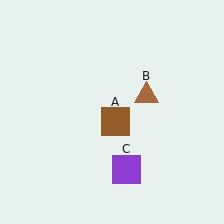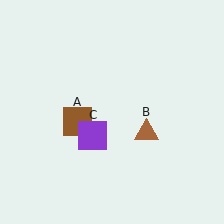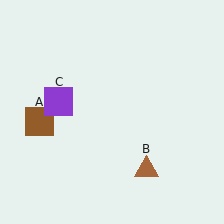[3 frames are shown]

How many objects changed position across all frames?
3 objects changed position: brown square (object A), brown triangle (object B), purple square (object C).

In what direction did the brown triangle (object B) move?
The brown triangle (object B) moved down.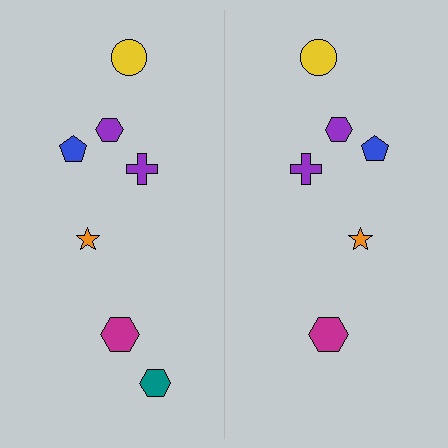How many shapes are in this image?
There are 13 shapes in this image.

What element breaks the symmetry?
A teal hexagon is missing from the right side.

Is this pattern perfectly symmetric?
No, the pattern is not perfectly symmetric. A teal hexagon is missing from the right side.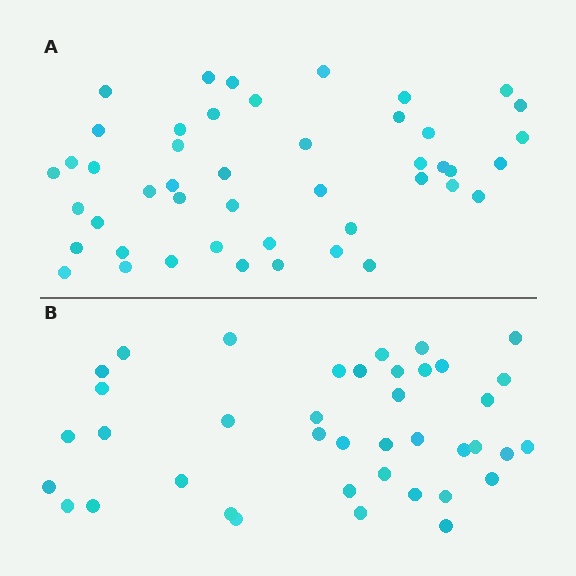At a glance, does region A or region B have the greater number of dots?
Region A (the top region) has more dots.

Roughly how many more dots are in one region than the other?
Region A has about 6 more dots than region B.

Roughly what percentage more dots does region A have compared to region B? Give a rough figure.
About 15% more.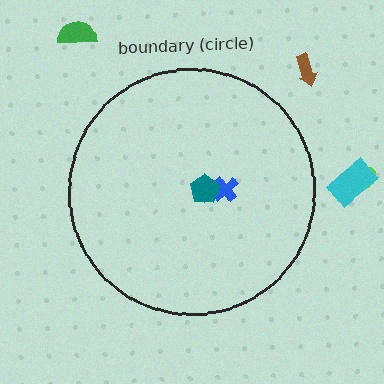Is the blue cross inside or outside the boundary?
Inside.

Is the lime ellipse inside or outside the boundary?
Outside.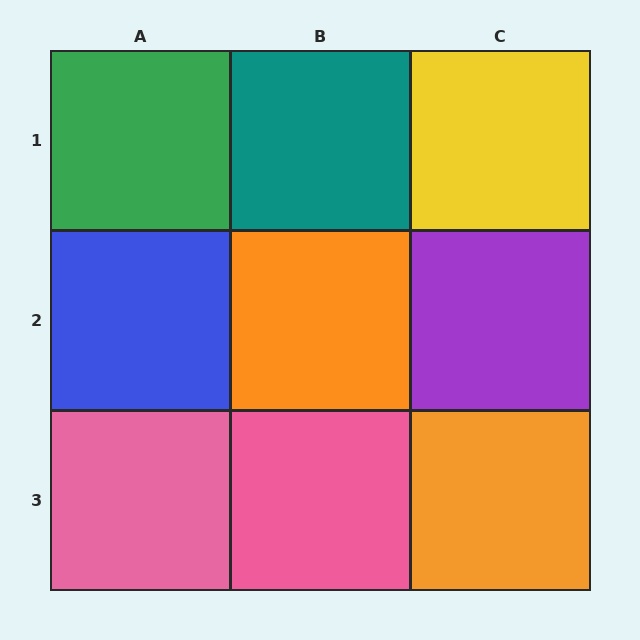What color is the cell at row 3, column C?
Orange.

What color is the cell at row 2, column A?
Blue.